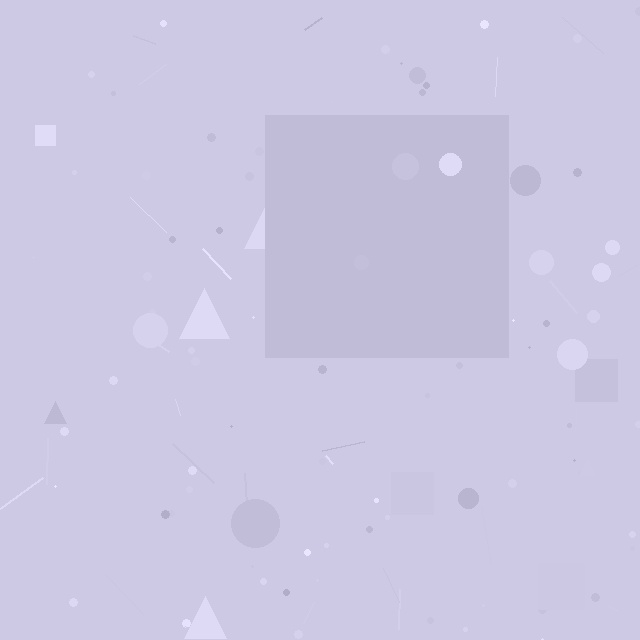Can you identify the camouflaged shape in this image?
The camouflaged shape is a square.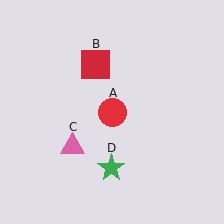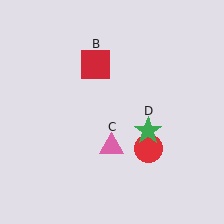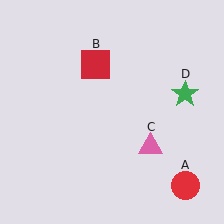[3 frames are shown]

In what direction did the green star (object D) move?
The green star (object D) moved up and to the right.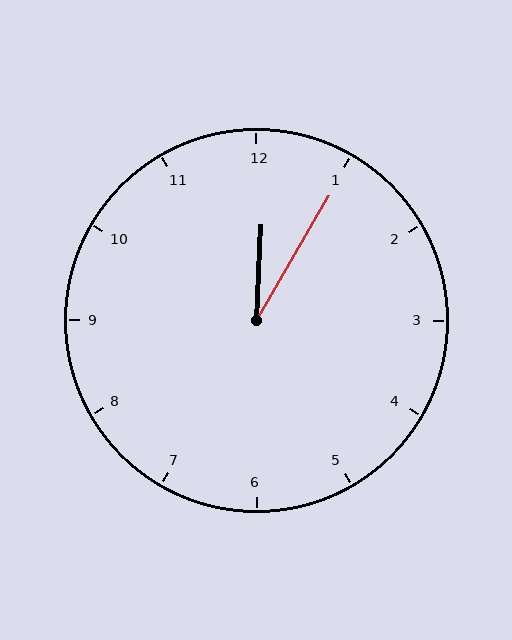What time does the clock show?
12:05.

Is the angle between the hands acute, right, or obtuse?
It is acute.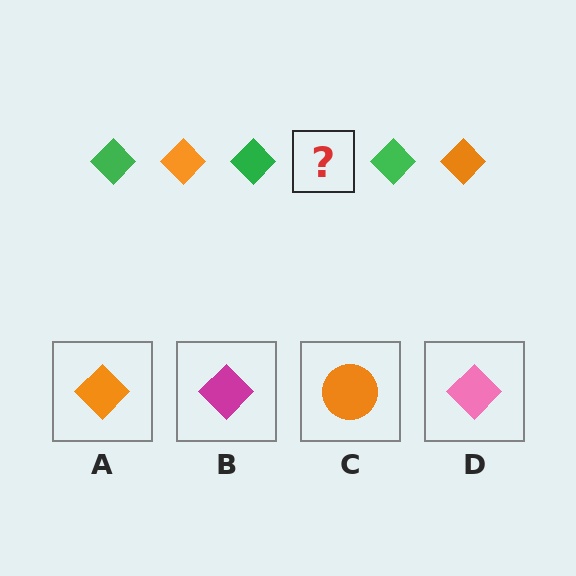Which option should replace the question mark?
Option A.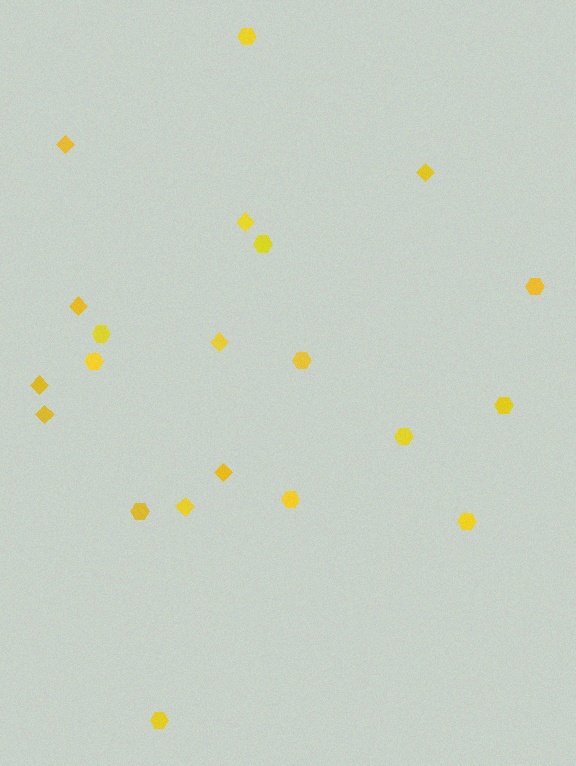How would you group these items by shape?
There are 2 groups: one group of hexagons (12) and one group of diamonds (9).